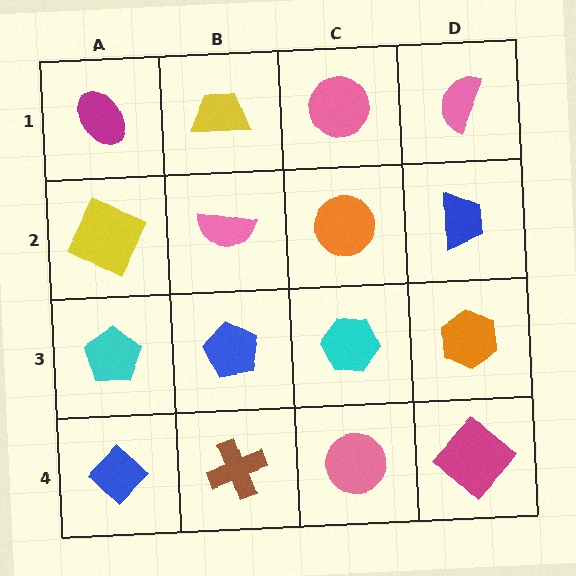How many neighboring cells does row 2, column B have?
4.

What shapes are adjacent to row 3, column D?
A blue trapezoid (row 2, column D), a magenta diamond (row 4, column D), a cyan hexagon (row 3, column C).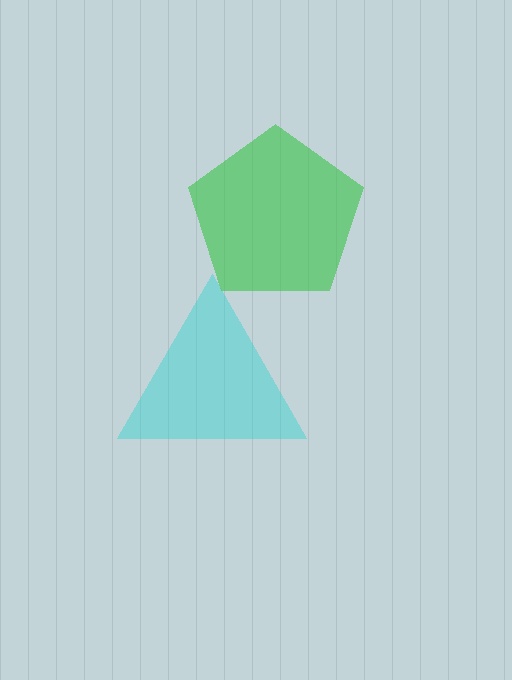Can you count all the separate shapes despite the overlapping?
Yes, there are 2 separate shapes.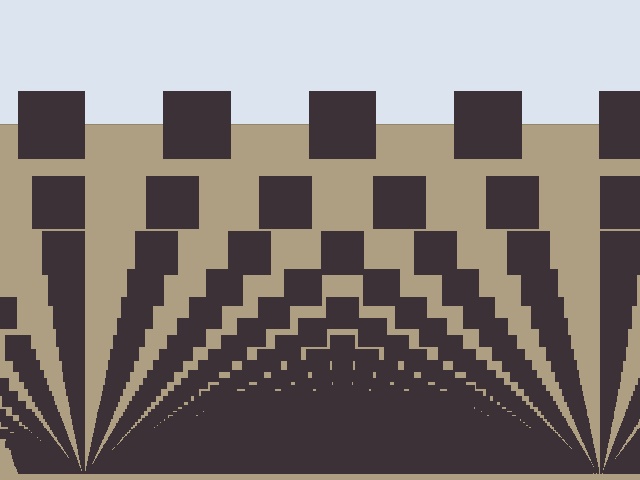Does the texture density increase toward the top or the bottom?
Density increases toward the bottom.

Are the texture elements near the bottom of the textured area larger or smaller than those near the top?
Smaller. The gradient is inverted — elements near the bottom are smaller and denser.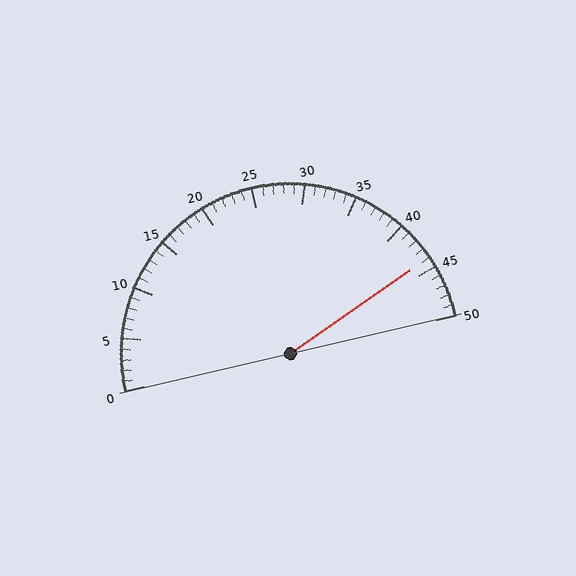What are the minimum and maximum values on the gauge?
The gauge ranges from 0 to 50.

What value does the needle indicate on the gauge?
The needle indicates approximately 44.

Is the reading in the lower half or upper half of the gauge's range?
The reading is in the upper half of the range (0 to 50).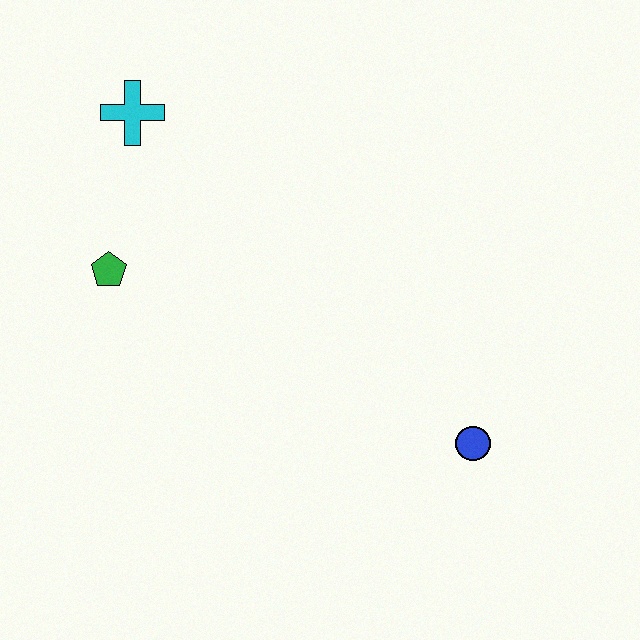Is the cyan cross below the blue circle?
No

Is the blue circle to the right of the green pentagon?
Yes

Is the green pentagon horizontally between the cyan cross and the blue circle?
No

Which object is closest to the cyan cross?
The green pentagon is closest to the cyan cross.